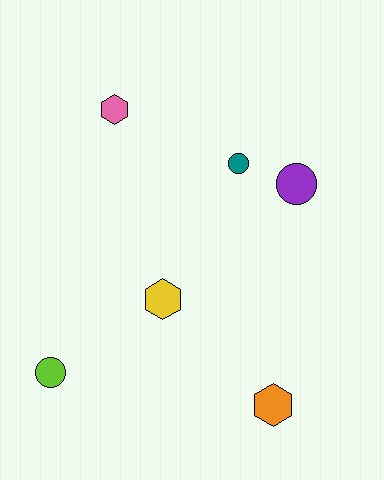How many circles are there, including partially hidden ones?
There are 3 circles.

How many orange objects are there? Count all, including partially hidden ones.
There is 1 orange object.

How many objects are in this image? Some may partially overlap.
There are 6 objects.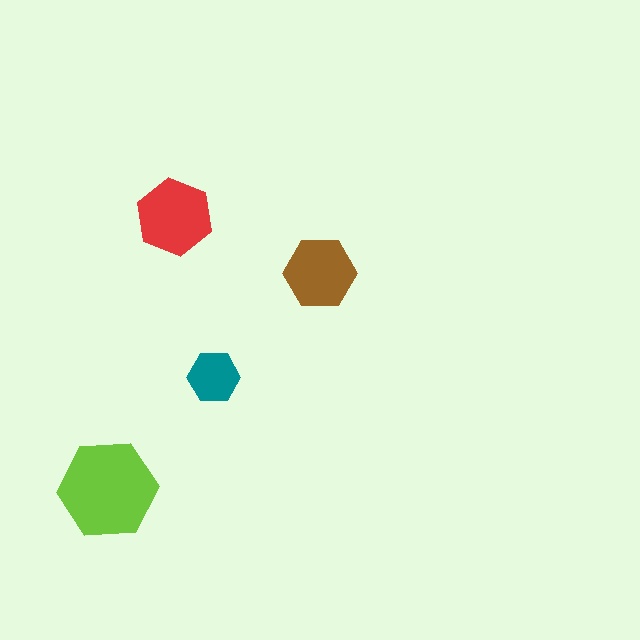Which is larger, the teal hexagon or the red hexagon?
The red one.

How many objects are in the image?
There are 4 objects in the image.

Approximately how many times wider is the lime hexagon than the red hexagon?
About 1.5 times wider.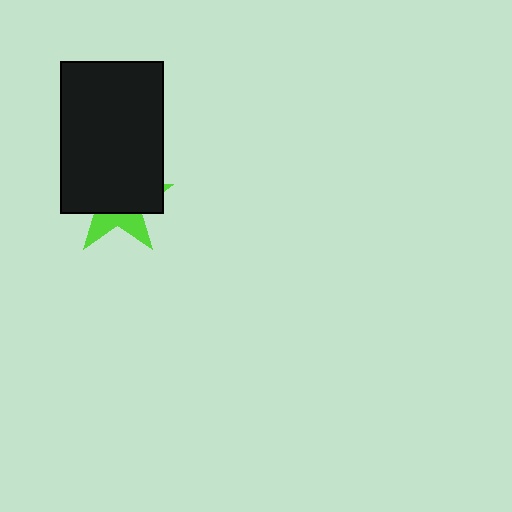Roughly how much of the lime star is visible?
A small part of it is visible (roughly 33%).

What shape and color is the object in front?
The object in front is a black rectangle.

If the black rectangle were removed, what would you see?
You would see the complete lime star.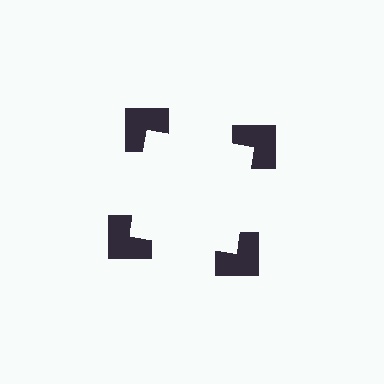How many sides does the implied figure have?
4 sides.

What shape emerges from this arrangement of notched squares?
An illusory square — its edges are inferred from the aligned wedge cuts in the notched squares, not physically drawn.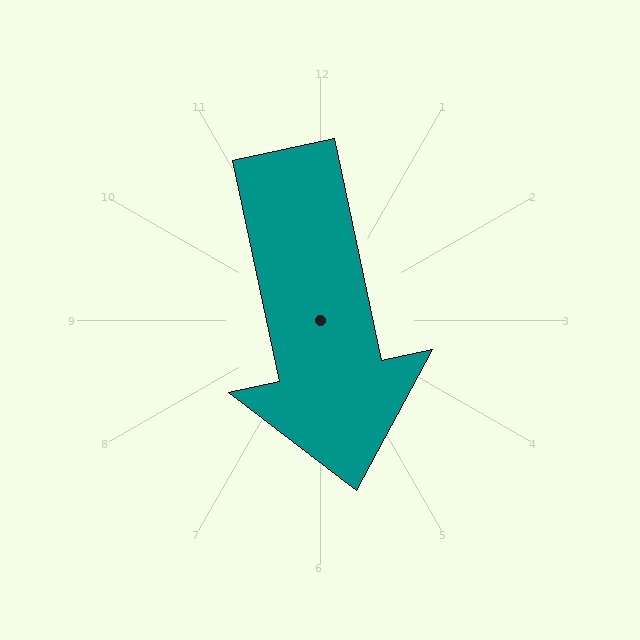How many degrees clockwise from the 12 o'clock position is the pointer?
Approximately 168 degrees.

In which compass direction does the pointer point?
South.